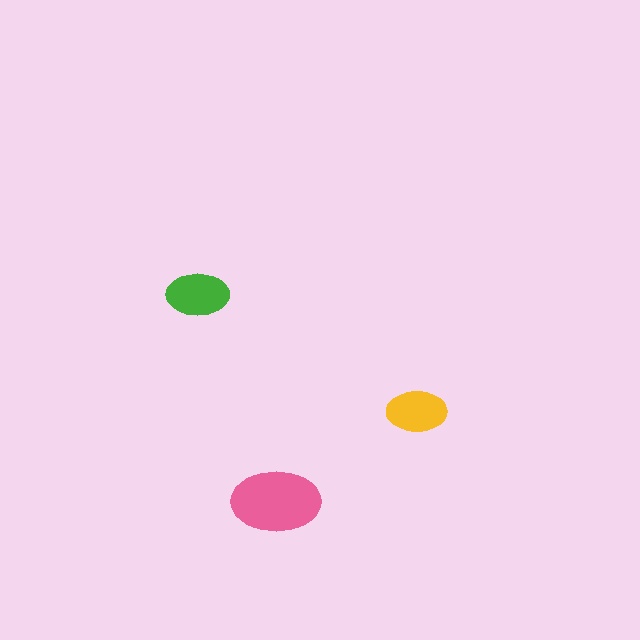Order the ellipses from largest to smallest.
the pink one, the green one, the yellow one.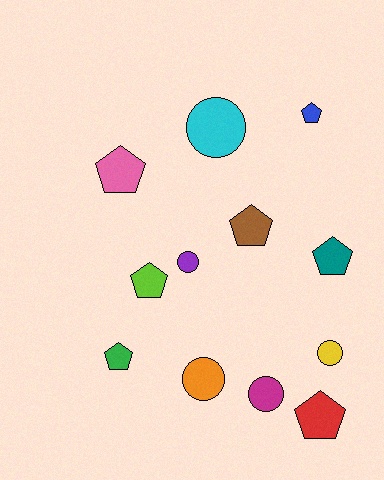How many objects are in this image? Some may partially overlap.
There are 12 objects.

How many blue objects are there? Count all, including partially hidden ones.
There is 1 blue object.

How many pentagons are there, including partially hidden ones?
There are 7 pentagons.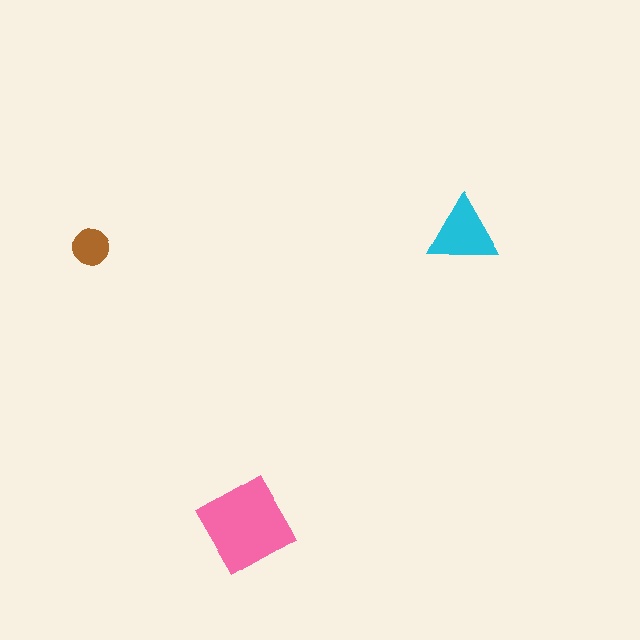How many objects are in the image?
There are 3 objects in the image.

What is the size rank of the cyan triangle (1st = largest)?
2nd.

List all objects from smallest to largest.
The brown circle, the cyan triangle, the pink diamond.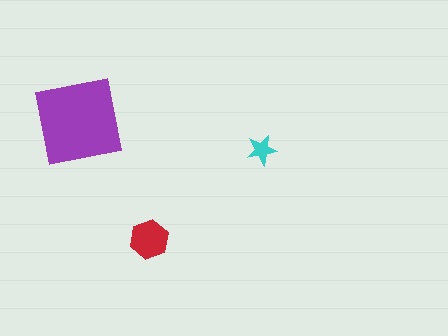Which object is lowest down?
The red hexagon is bottommost.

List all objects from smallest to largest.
The cyan star, the red hexagon, the purple square.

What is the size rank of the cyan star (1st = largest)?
3rd.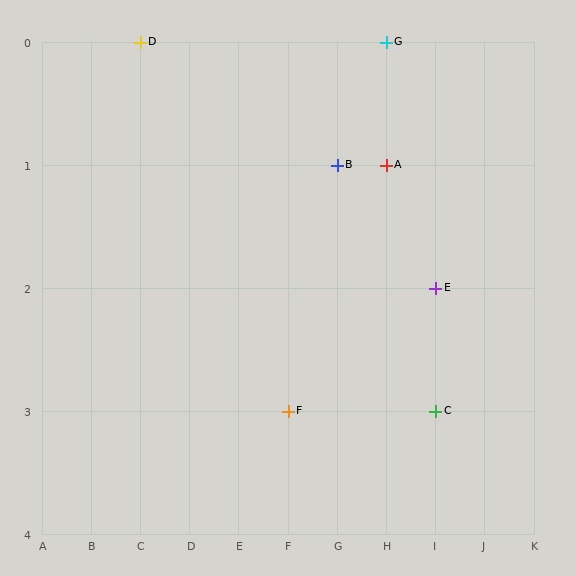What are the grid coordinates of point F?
Point F is at grid coordinates (F, 3).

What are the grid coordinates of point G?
Point G is at grid coordinates (H, 0).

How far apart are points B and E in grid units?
Points B and E are 2 columns and 1 row apart (about 2.2 grid units diagonally).